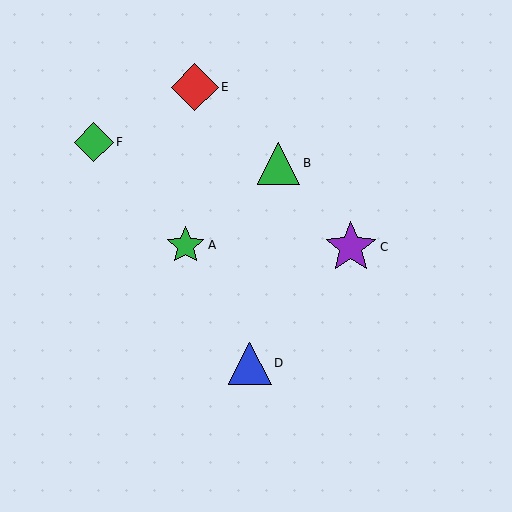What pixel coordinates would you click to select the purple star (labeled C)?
Click at (351, 247) to select the purple star C.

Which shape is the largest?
The purple star (labeled C) is the largest.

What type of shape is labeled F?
Shape F is a green diamond.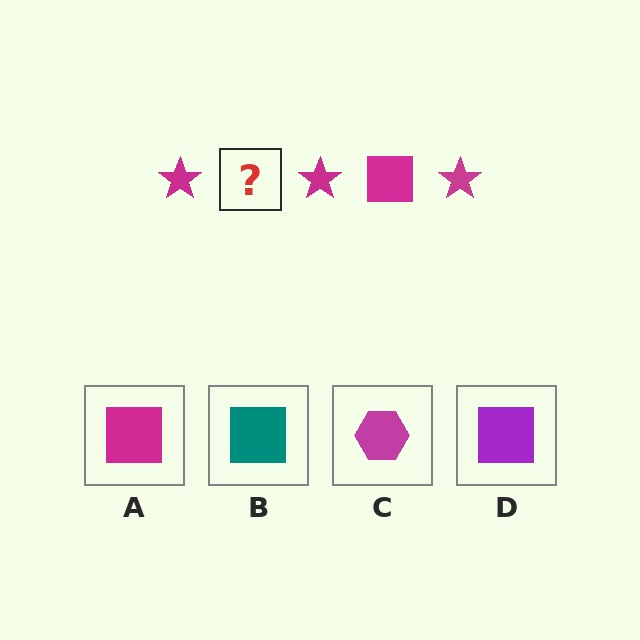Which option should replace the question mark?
Option A.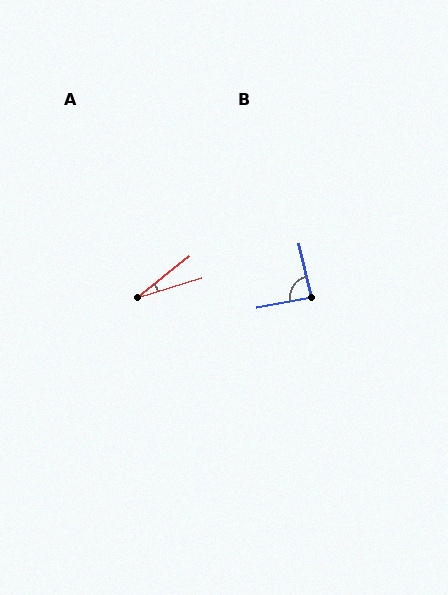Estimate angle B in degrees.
Approximately 87 degrees.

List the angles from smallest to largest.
A (21°), B (87°).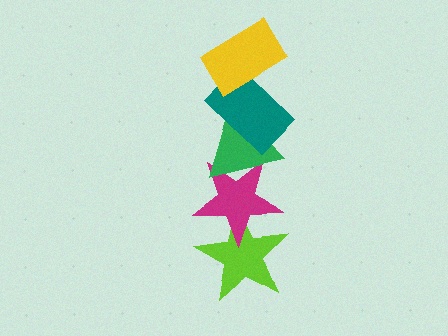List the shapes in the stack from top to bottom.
From top to bottom: the yellow rectangle, the teal rectangle, the green triangle, the magenta star, the lime star.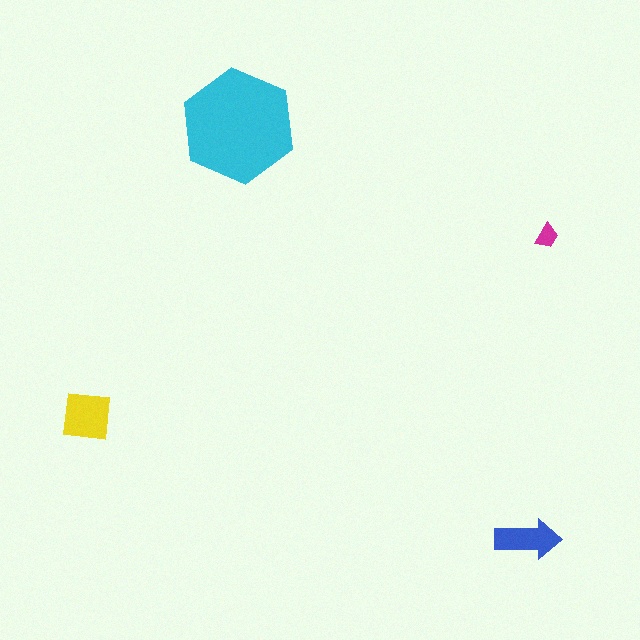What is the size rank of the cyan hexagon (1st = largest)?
1st.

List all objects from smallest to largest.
The magenta trapezoid, the blue arrow, the yellow square, the cyan hexagon.